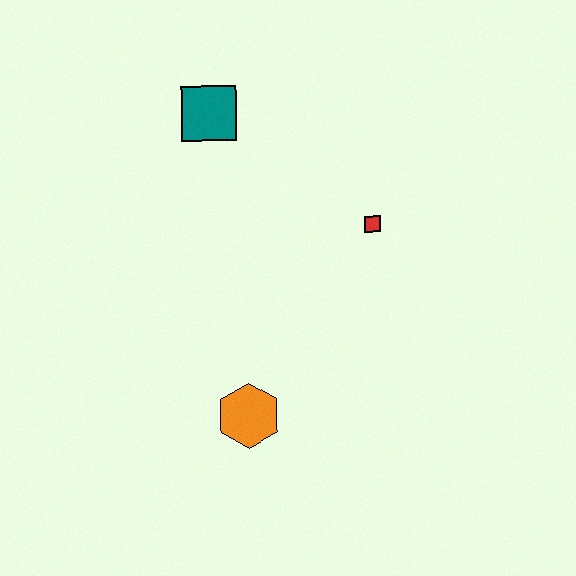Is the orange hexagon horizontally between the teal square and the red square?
Yes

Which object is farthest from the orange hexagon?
The teal square is farthest from the orange hexagon.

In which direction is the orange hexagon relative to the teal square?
The orange hexagon is below the teal square.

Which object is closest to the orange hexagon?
The red square is closest to the orange hexagon.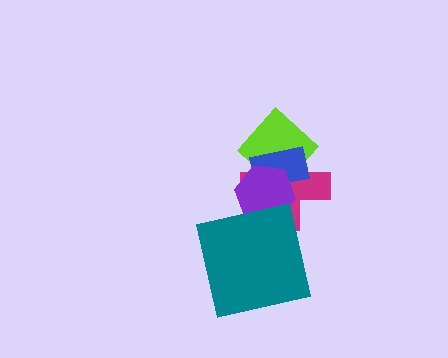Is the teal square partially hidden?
No, no other shape covers it.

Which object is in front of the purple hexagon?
The teal square is in front of the purple hexagon.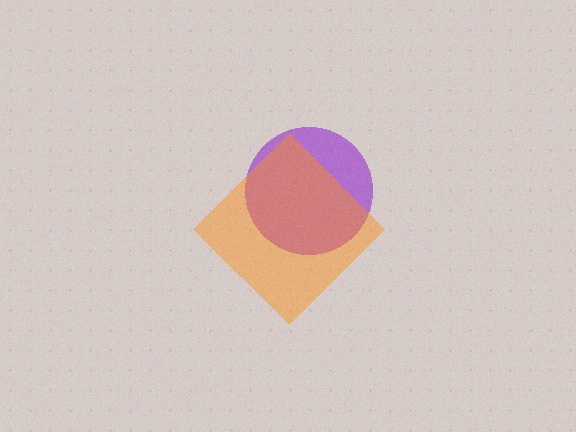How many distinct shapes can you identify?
There are 2 distinct shapes: a purple circle, an orange diamond.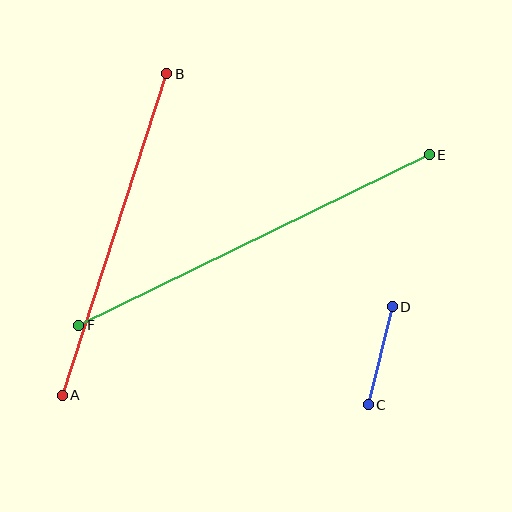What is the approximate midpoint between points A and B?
The midpoint is at approximately (114, 234) pixels.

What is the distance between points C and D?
The distance is approximately 101 pixels.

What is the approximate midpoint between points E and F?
The midpoint is at approximately (254, 240) pixels.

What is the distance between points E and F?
The distance is approximately 390 pixels.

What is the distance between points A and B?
The distance is approximately 338 pixels.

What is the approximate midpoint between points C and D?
The midpoint is at approximately (380, 356) pixels.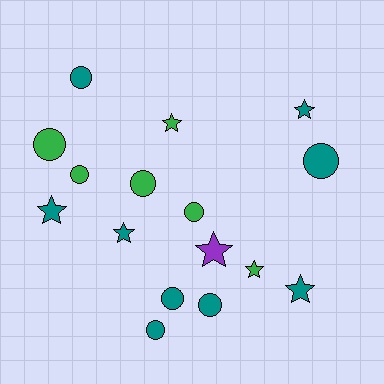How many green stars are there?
There are 2 green stars.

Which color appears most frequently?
Teal, with 9 objects.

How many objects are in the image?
There are 16 objects.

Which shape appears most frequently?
Circle, with 9 objects.